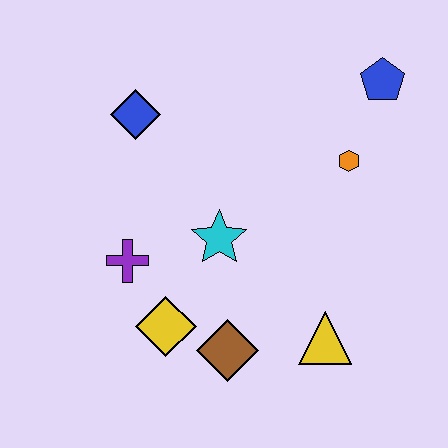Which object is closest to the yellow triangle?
The brown diamond is closest to the yellow triangle.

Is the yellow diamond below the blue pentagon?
Yes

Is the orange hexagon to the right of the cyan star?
Yes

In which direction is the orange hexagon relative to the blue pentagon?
The orange hexagon is below the blue pentagon.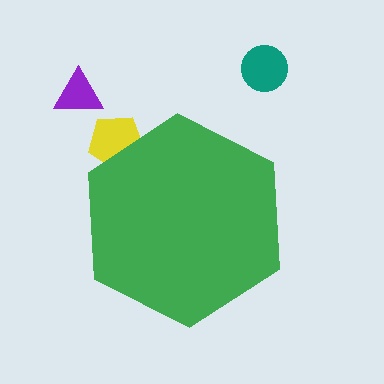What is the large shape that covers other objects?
A green hexagon.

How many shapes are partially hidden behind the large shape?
1 shape is partially hidden.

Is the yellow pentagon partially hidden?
Yes, the yellow pentagon is partially hidden behind the green hexagon.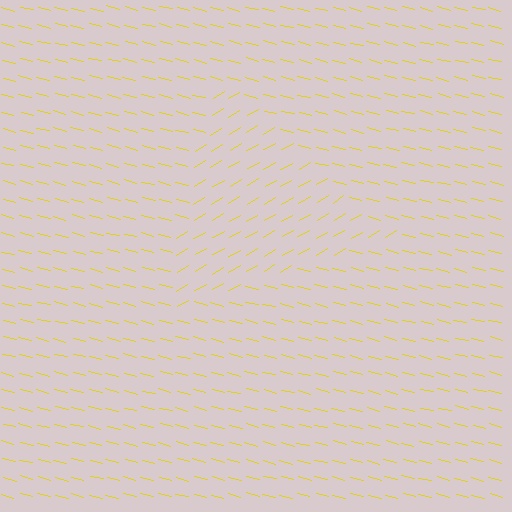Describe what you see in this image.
The image is filled with small yellow line segments. A triangle region in the image has lines oriented differently from the surrounding lines, creating a visible texture boundary.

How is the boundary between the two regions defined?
The boundary is defined purely by a change in line orientation (approximately 45 degrees difference). All lines are the same color and thickness.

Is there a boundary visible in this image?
Yes, there is a texture boundary formed by a change in line orientation.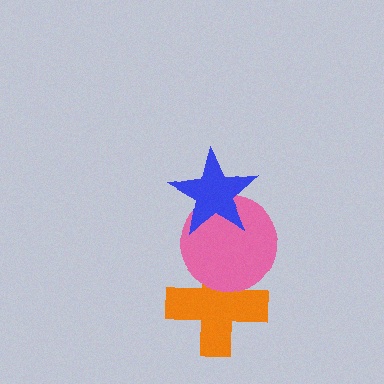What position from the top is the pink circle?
The pink circle is 2nd from the top.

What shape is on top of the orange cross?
The pink circle is on top of the orange cross.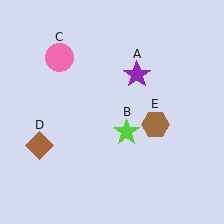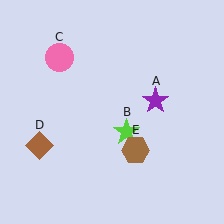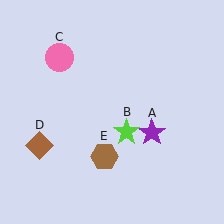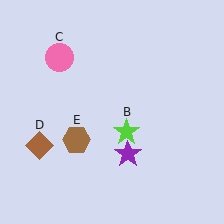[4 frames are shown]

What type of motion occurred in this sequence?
The purple star (object A), brown hexagon (object E) rotated clockwise around the center of the scene.